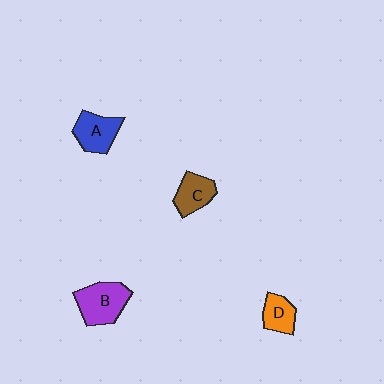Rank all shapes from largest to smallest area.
From largest to smallest: B (purple), A (blue), C (brown), D (orange).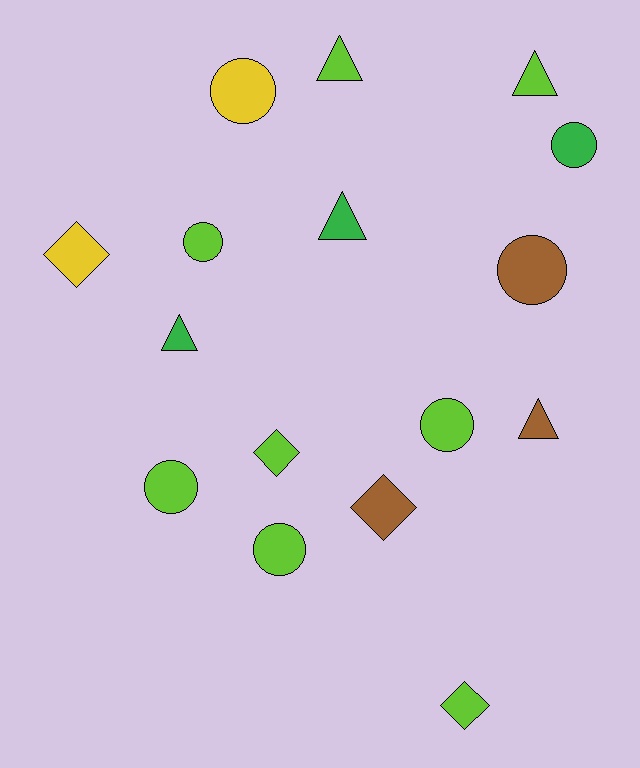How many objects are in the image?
There are 16 objects.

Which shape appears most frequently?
Circle, with 7 objects.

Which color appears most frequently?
Lime, with 8 objects.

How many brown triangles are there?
There is 1 brown triangle.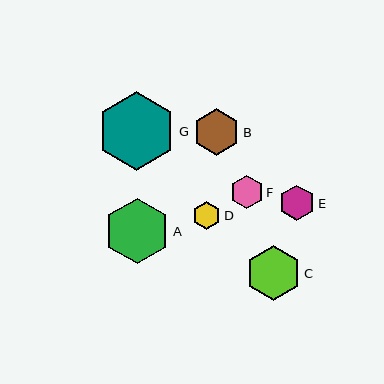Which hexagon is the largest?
Hexagon G is the largest with a size of approximately 79 pixels.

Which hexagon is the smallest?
Hexagon D is the smallest with a size of approximately 28 pixels.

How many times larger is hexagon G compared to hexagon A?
Hexagon G is approximately 1.2 times the size of hexagon A.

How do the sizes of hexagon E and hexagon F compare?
Hexagon E and hexagon F are approximately the same size.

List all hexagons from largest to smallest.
From largest to smallest: G, A, C, B, E, F, D.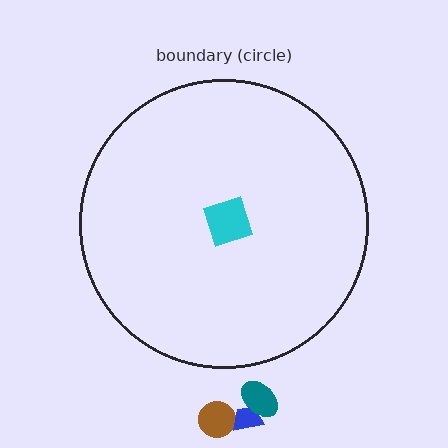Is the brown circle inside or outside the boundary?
Outside.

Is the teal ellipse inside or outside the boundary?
Outside.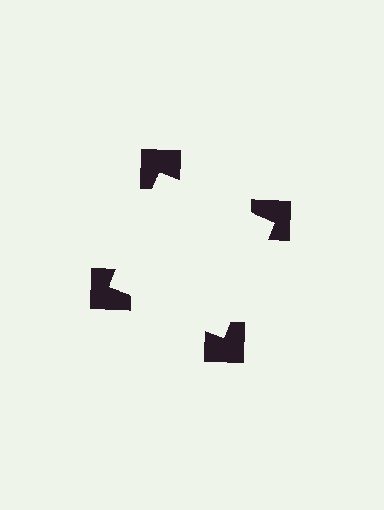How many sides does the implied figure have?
4 sides.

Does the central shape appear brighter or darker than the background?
It typically appears slightly brighter than the background, even though no actual brightness change is drawn.